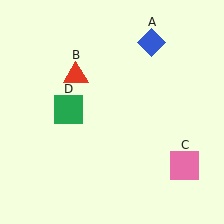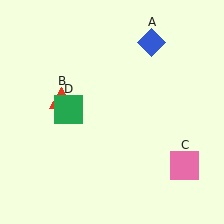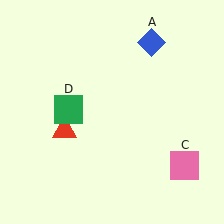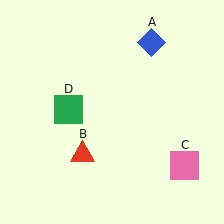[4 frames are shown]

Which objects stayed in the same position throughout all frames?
Blue diamond (object A) and pink square (object C) and green square (object D) remained stationary.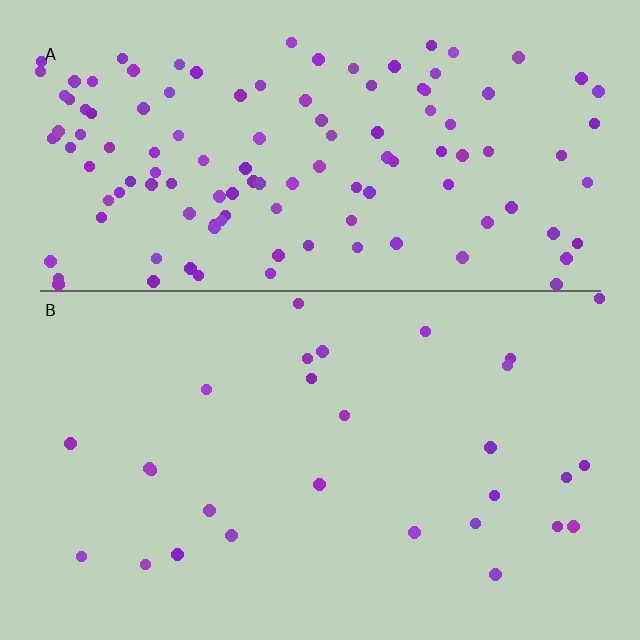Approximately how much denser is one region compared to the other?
Approximately 4.3× — region A over region B.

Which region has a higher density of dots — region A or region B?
A (the top).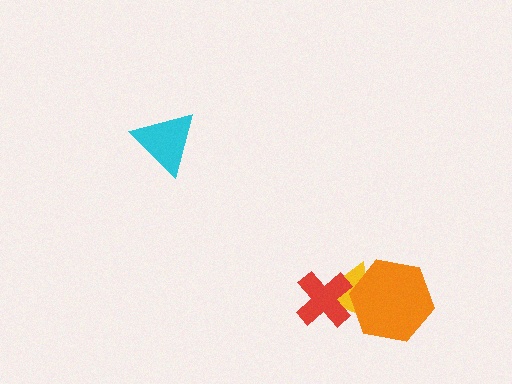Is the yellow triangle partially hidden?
Yes, it is partially covered by another shape.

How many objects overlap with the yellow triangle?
2 objects overlap with the yellow triangle.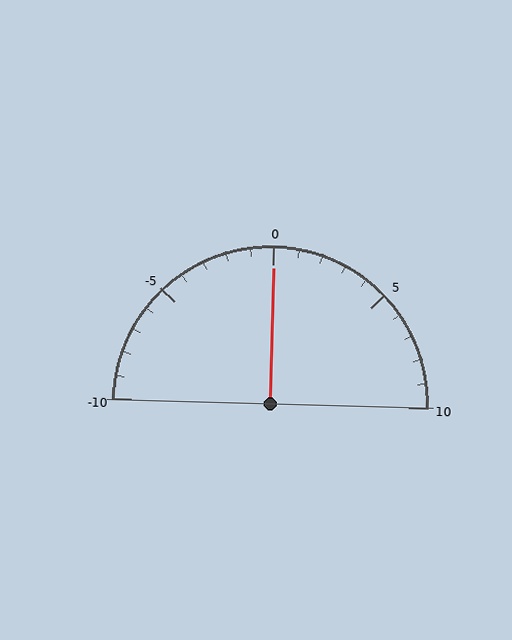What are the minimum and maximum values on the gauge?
The gauge ranges from -10 to 10.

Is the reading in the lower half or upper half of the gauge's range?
The reading is in the upper half of the range (-10 to 10).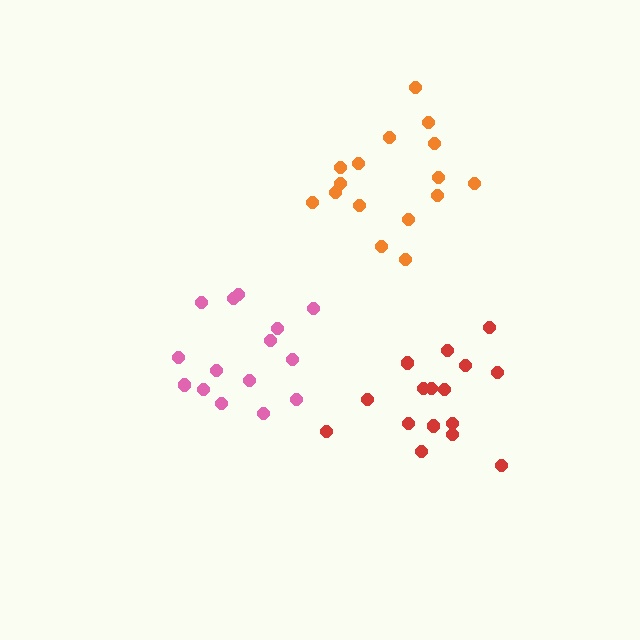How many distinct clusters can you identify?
There are 3 distinct clusters.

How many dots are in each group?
Group 1: 16 dots, Group 2: 16 dots, Group 3: 15 dots (47 total).